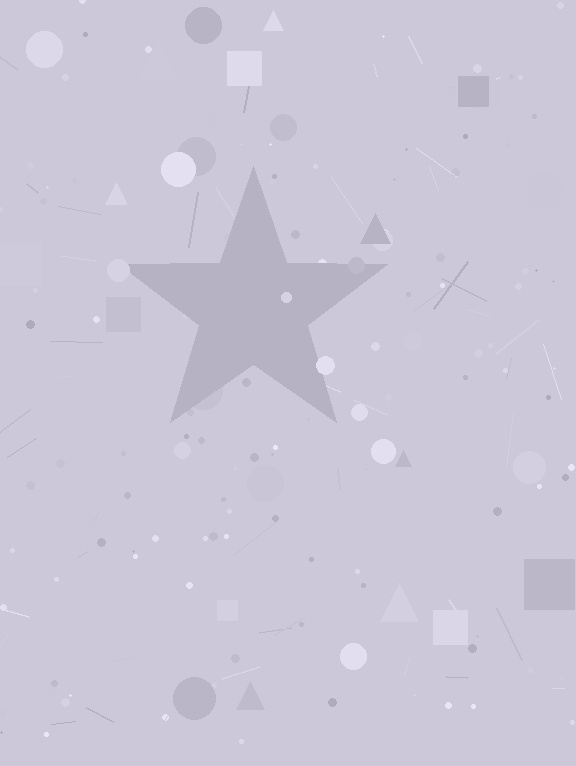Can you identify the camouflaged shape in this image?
The camouflaged shape is a star.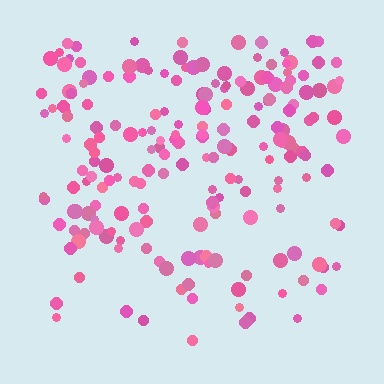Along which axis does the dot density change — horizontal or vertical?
Vertical.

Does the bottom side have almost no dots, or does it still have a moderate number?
Still a moderate number, just noticeably fewer than the top.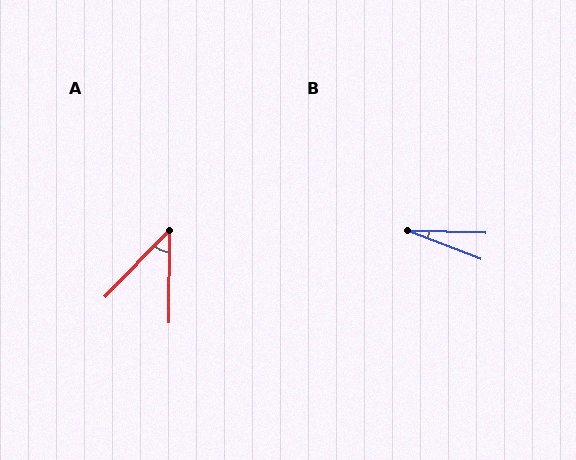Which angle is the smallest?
B, at approximately 19 degrees.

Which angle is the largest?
A, at approximately 43 degrees.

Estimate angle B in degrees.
Approximately 19 degrees.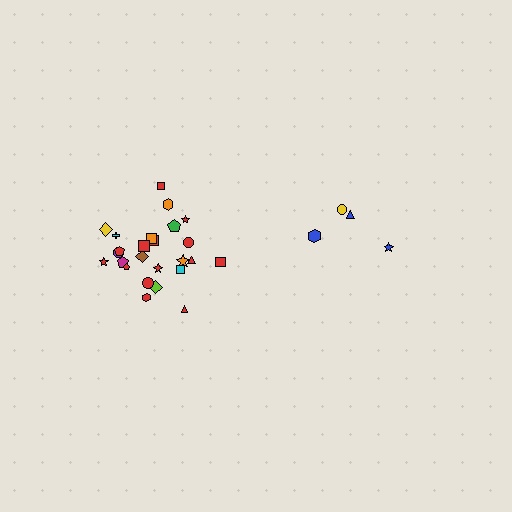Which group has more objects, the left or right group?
The left group.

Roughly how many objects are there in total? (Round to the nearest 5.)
Roughly 30 objects in total.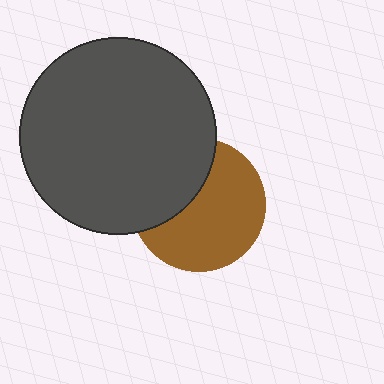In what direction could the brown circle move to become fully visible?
The brown circle could move toward the lower-right. That would shift it out from behind the dark gray circle entirely.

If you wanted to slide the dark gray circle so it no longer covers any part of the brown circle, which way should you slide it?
Slide it toward the upper-left — that is the most direct way to separate the two shapes.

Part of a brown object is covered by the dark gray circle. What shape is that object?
It is a circle.